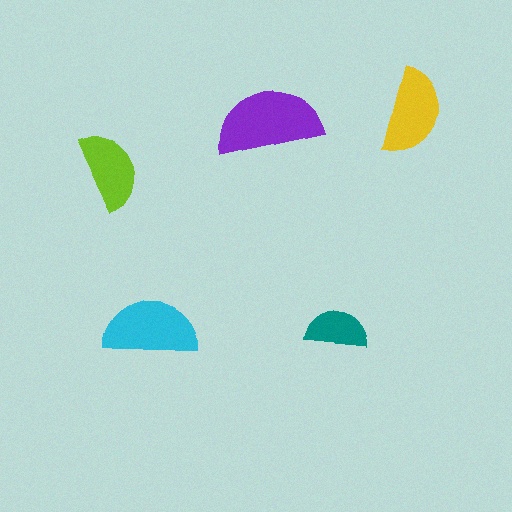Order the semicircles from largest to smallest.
the purple one, the cyan one, the yellow one, the lime one, the teal one.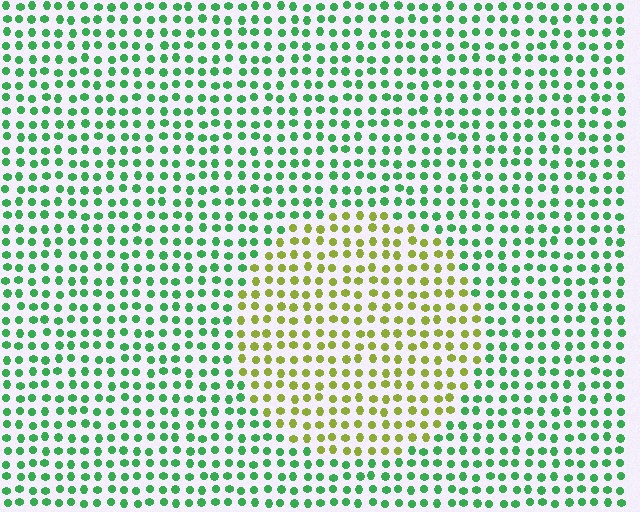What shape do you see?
I see a circle.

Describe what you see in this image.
The image is filled with small green elements in a uniform arrangement. A circle-shaped region is visible where the elements are tinted to a slightly different hue, forming a subtle color boundary.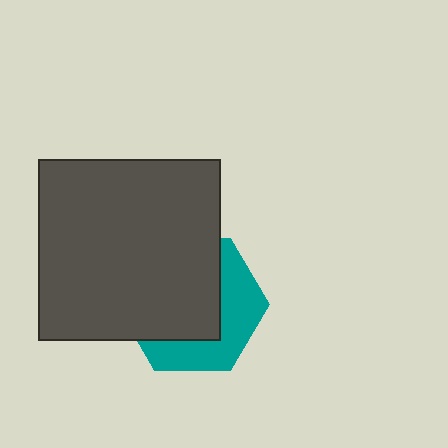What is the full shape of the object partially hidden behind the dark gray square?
The partially hidden object is a teal hexagon.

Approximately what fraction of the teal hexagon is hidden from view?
Roughly 60% of the teal hexagon is hidden behind the dark gray square.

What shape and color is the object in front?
The object in front is a dark gray square.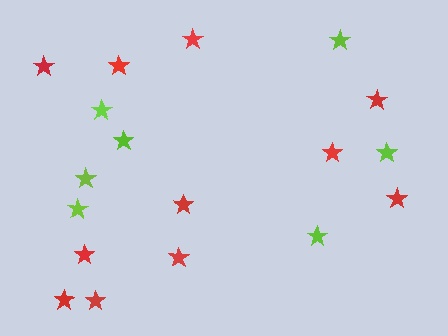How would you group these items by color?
There are 2 groups: one group of red stars (11) and one group of lime stars (7).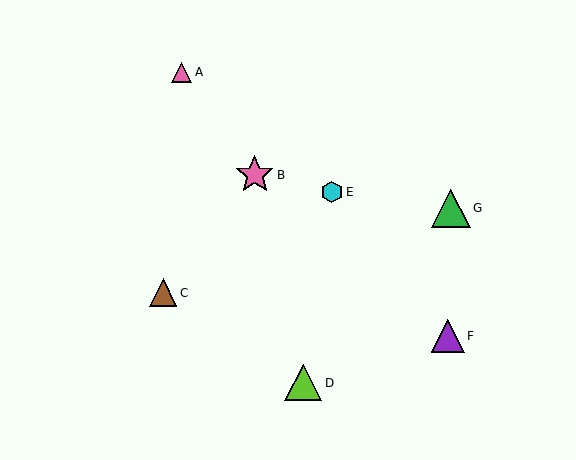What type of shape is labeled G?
Shape G is a green triangle.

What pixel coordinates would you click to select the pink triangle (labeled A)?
Click at (182, 72) to select the pink triangle A.